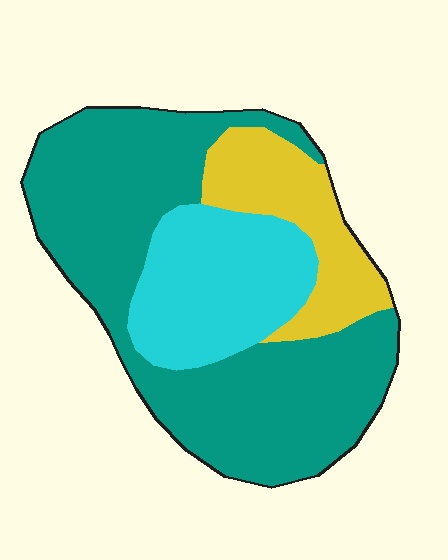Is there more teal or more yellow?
Teal.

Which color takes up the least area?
Yellow, at roughly 20%.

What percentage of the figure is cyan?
Cyan takes up about one quarter (1/4) of the figure.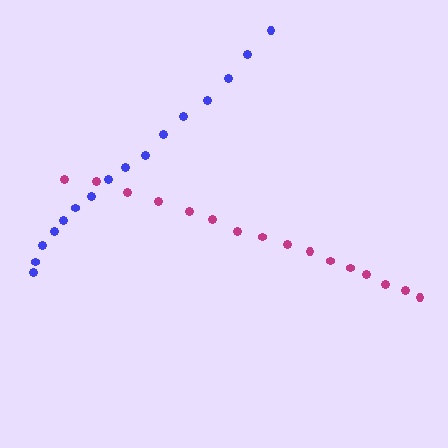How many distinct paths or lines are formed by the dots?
There are 2 distinct paths.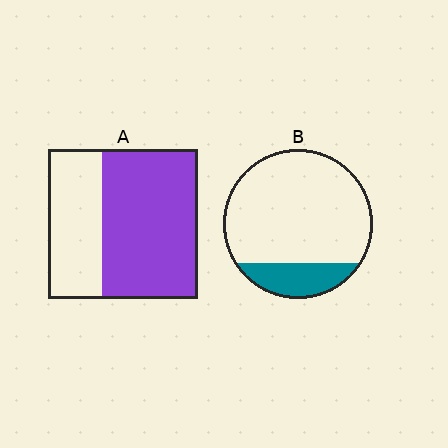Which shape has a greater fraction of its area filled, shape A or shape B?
Shape A.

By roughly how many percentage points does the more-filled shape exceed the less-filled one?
By roughly 45 percentage points (A over B).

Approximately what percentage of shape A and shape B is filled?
A is approximately 65% and B is approximately 20%.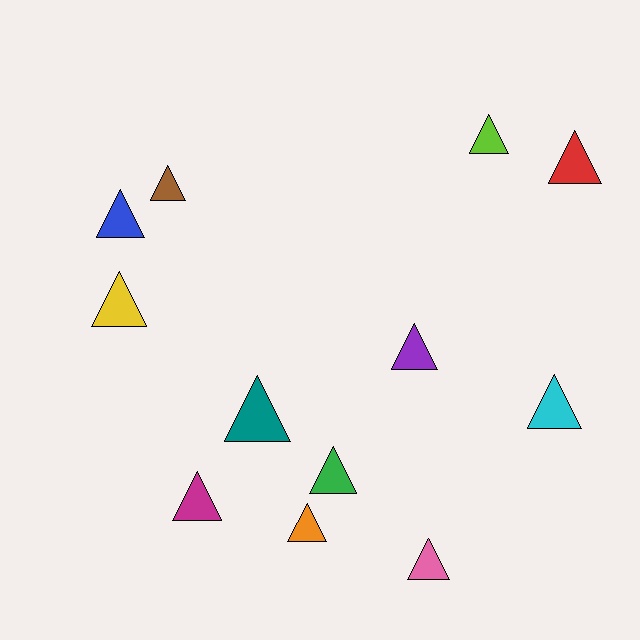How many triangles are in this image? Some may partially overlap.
There are 12 triangles.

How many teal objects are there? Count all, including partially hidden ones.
There is 1 teal object.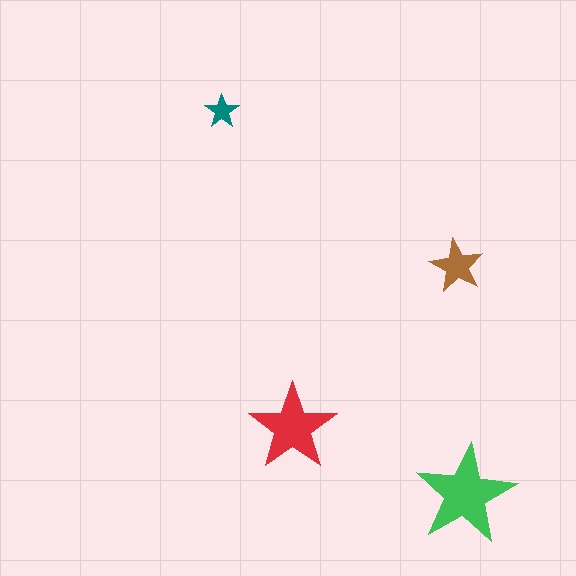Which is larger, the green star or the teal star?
The green one.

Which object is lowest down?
The green star is bottommost.